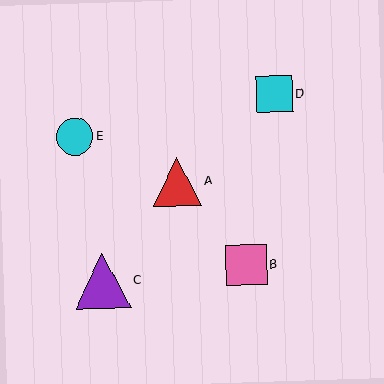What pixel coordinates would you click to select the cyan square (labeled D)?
Click at (274, 94) to select the cyan square D.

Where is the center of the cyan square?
The center of the cyan square is at (274, 94).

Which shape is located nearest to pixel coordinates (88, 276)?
The purple triangle (labeled C) at (103, 281) is nearest to that location.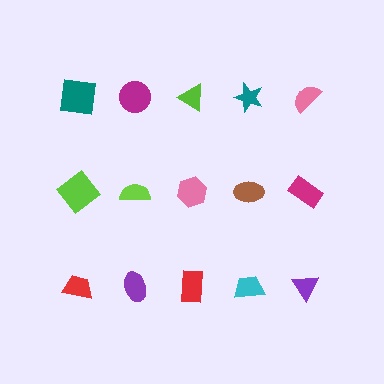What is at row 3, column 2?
A purple ellipse.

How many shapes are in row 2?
5 shapes.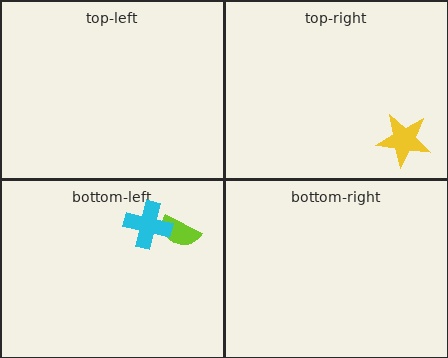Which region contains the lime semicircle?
The bottom-left region.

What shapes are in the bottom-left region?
The lime semicircle, the cyan cross.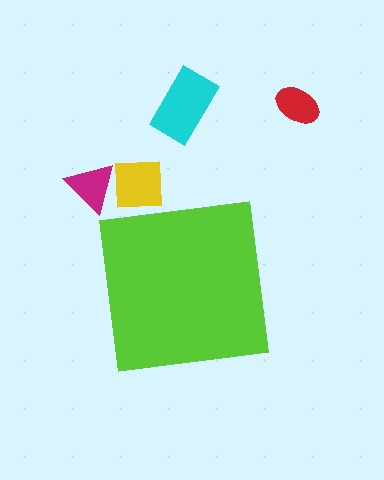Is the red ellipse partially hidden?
No, the red ellipse is fully visible.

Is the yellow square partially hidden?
No, the yellow square is fully visible.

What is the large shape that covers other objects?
A lime square.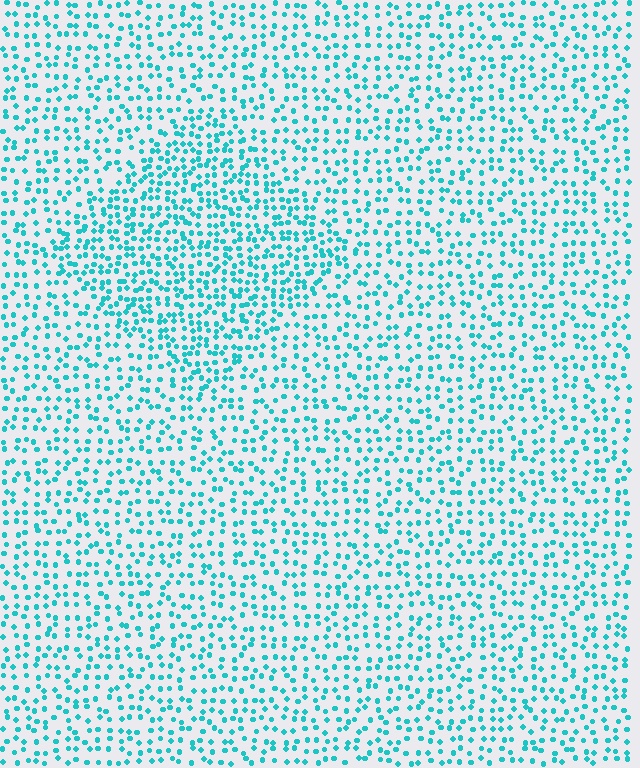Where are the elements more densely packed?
The elements are more densely packed inside the diamond boundary.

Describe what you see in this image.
The image contains small cyan elements arranged at two different densities. A diamond-shaped region is visible where the elements are more densely packed than the surrounding area.